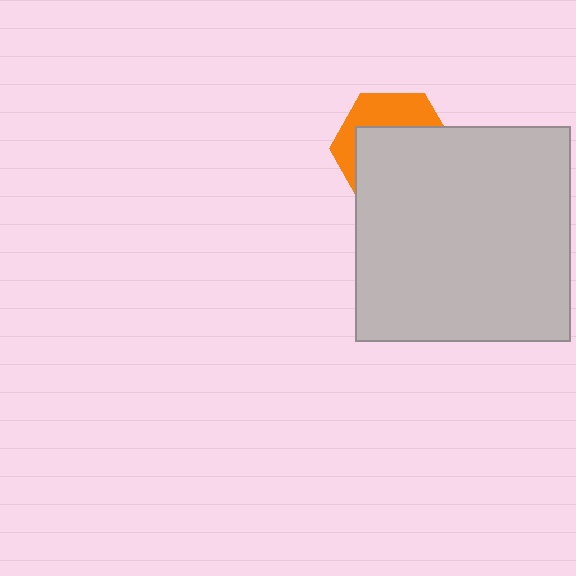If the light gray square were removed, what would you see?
You would see the complete orange hexagon.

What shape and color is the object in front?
The object in front is a light gray square.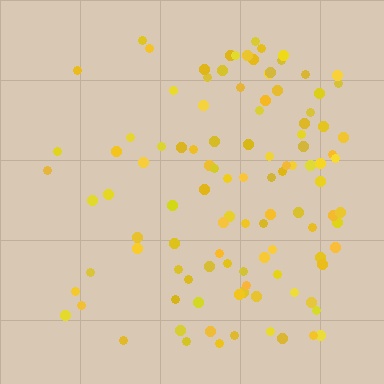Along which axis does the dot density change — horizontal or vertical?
Horizontal.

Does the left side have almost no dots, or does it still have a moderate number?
Still a moderate number, just noticeably fewer than the right.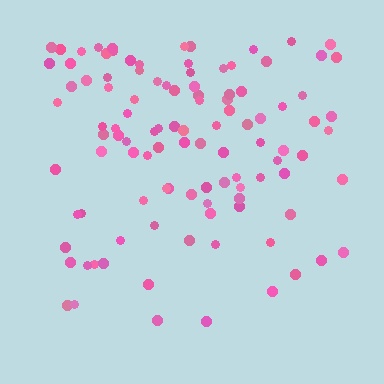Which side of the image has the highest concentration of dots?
The top.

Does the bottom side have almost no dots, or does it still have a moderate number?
Still a moderate number, just noticeably fewer than the top.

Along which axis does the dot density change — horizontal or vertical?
Vertical.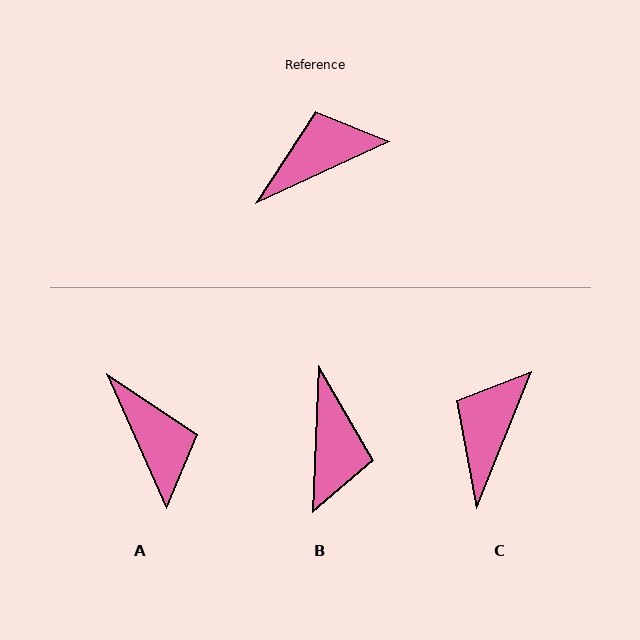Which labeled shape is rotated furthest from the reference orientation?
B, about 117 degrees away.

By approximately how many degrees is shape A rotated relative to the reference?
Approximately 91 degrees clockwise.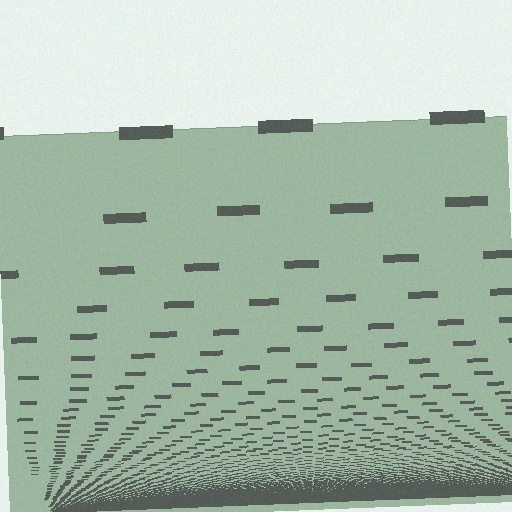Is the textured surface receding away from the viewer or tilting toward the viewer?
The surface appears to tilt toward the viewer. Texture elements get larger and sparser toward the top.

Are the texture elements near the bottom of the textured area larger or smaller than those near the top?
Smaller. The gradient is inverted — elements near the bottom are smaller and denser.